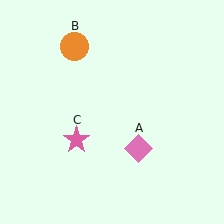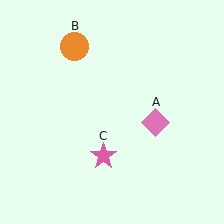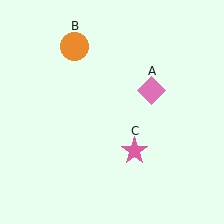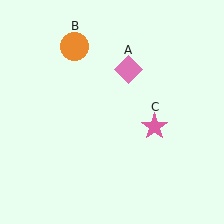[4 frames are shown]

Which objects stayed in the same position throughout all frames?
Orange circle (object B) remained stationary.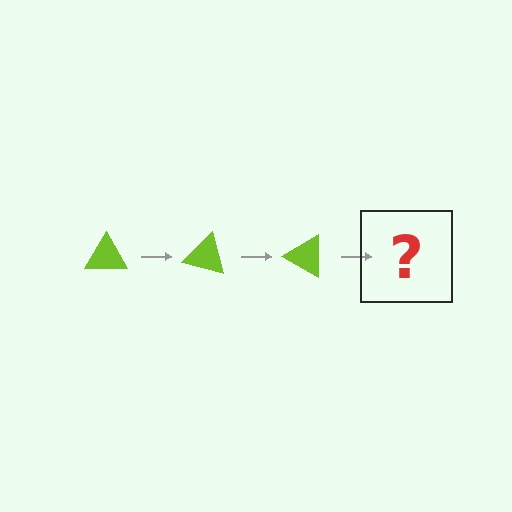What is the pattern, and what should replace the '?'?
The pattern is that the triangle rotates 15 degrees each step. The '?' should be a lime triangle rotated 45 degrees.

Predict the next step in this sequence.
The next step is a lime triangle rotated 45 degrees.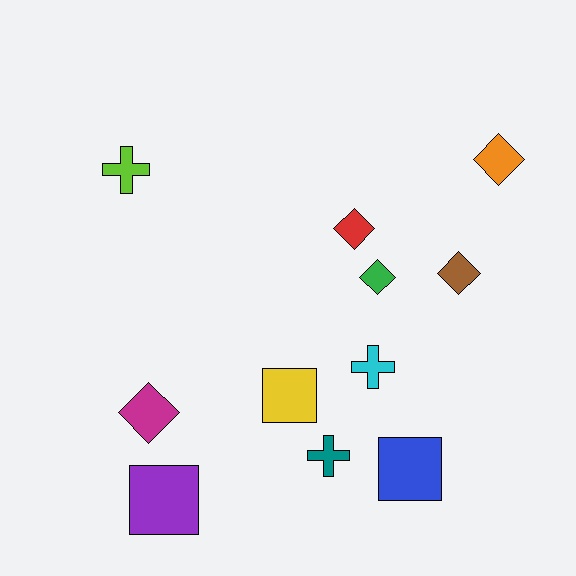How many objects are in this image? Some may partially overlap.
There are 11 objects.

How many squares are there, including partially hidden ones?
There are 3 squares.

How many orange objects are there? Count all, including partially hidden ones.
There is 1 orange object.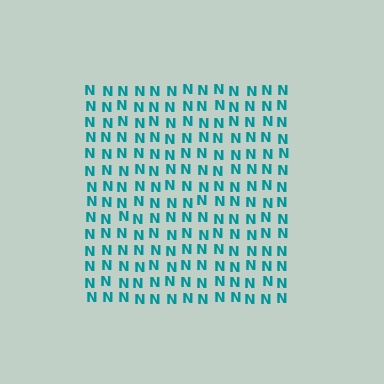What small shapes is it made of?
It is made of small letter N's.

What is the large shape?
The large shape is a square.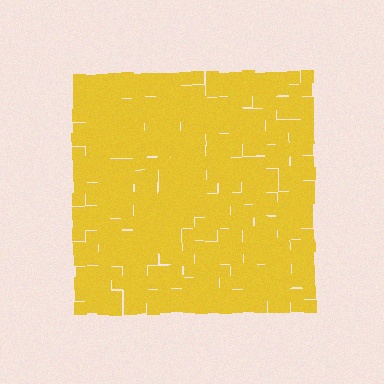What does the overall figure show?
The overall figure shows a square.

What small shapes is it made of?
It is made of small squares.